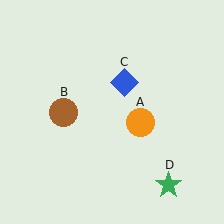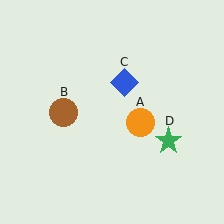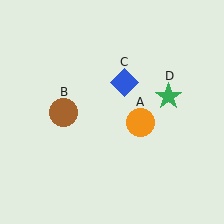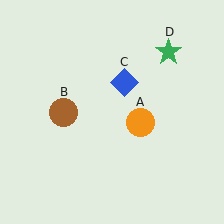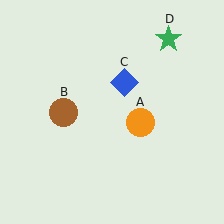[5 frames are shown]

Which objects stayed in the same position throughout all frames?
Orange circle (object A) and brown circle (object B) and blue diamond (object C) remained stationary.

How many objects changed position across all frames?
1 object changed position: green star (object D).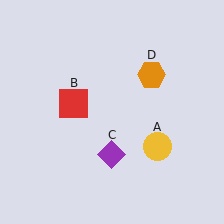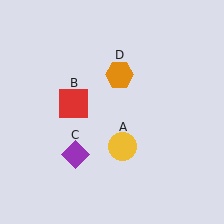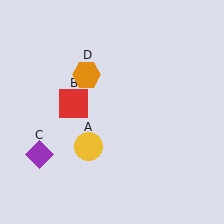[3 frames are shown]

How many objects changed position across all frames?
3 objects changed position: yellow circle (object A), purple diamond (object C), orange hexagon (object D).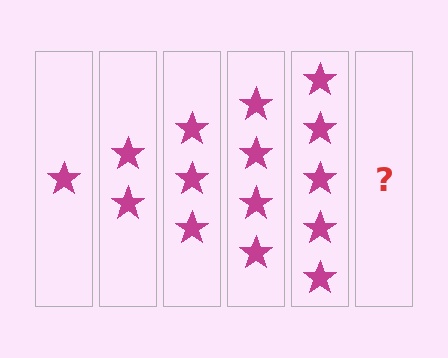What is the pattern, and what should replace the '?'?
The pattern is that each step adds one more star. The '?' should be 6 stars.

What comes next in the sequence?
The next element should be 6 stars.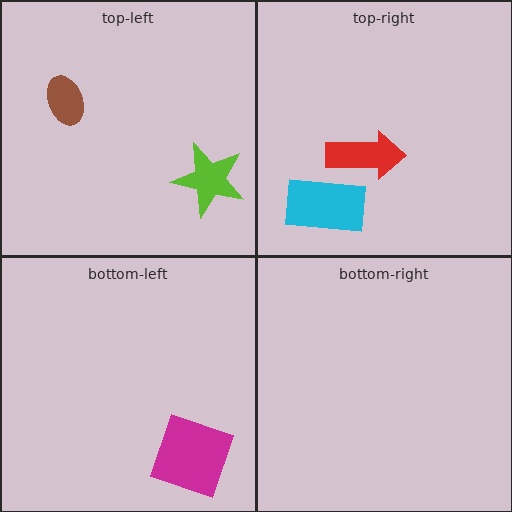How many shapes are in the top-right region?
2.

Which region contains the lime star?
The top-left region.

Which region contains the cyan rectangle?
The top-right region.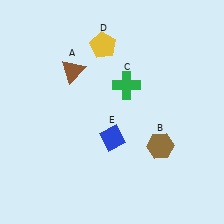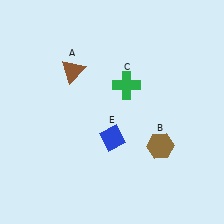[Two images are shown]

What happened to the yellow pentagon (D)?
The yellow pentagon (D) was removed in Image 2. It was in the top-left area of Image 1.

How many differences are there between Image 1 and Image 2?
There is 1 difference between the two images.